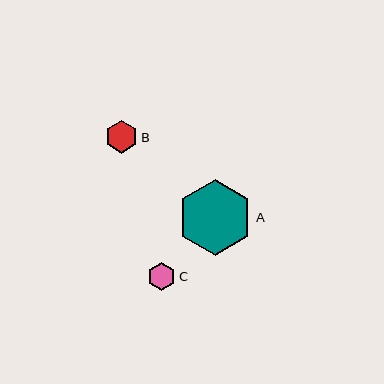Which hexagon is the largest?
Hexagon A is the largest with a size of approximately 76 pixels.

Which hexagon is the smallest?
Hexagon C is the smallest with a size of approximately 28 pixels.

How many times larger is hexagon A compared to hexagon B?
Hexagon A is approximately 2.3 times the size of hexagon B.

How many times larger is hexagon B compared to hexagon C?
Hexagon B is approximately 1.2 times the size of hexagon C.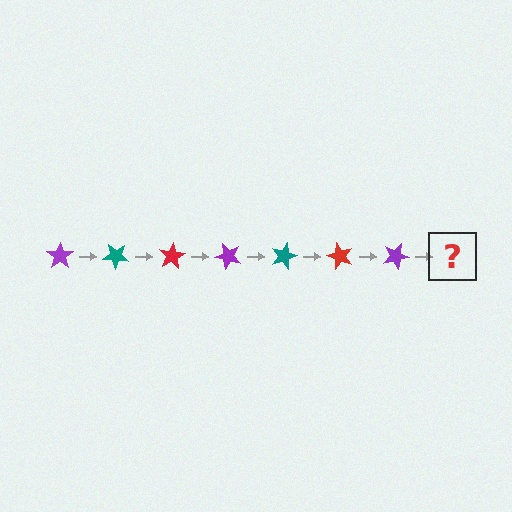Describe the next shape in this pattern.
It should be a teal star, rotated 280 degrees from the start.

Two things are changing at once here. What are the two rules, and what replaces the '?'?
The two rules are that it rotates 40 degrees each step and the color cycles through purple, teal, and red. The '?' should be a teal star, rotated 280 degrees from the start.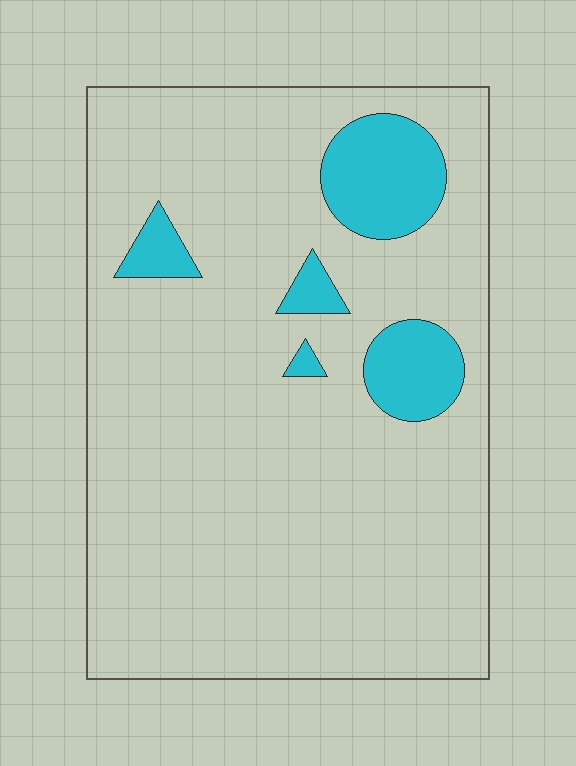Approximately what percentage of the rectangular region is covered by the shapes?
Approximately 10%.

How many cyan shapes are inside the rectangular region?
5.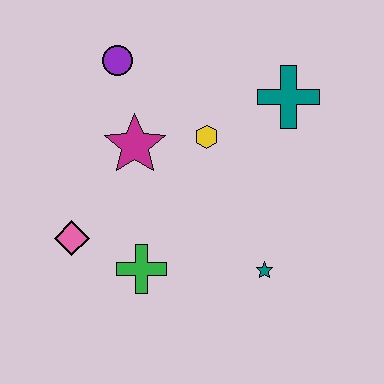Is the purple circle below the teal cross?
No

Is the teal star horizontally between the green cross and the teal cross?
Yes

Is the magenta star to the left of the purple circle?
No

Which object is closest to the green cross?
The pink diamond is closest to the green cross.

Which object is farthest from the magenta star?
The teal star is farthest from the magenta star.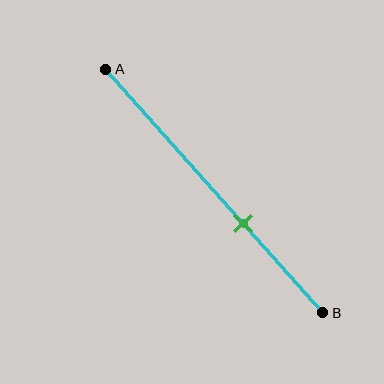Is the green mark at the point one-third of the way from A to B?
No, the mark is at about 65% from A, not at the 33% one-third point.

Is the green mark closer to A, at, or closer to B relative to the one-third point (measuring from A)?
The green mark is closer to point B than the one-third point of segment AB.